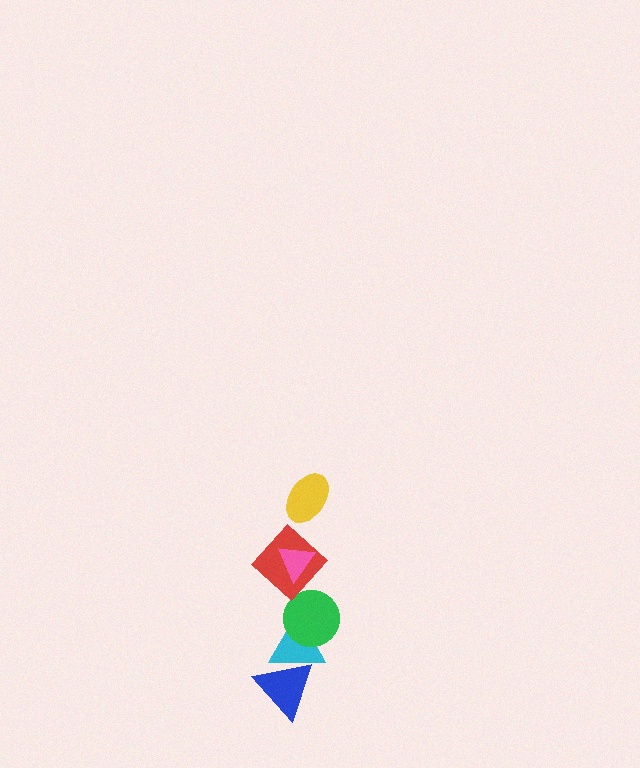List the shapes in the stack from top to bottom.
From top to bottom: the yellow ellipse, the pink triangle, the red diamond, the green circle, the cyan triangle, the blue triangle.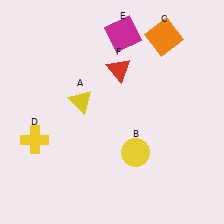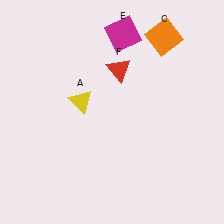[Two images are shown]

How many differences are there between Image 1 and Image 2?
There are 2 differences between the two images.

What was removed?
The yellow cross (D), the yellow circle (B) were removed in Image 2.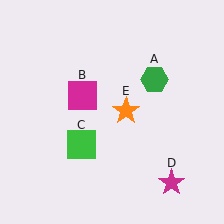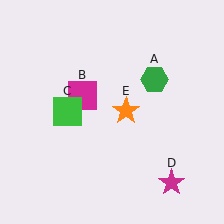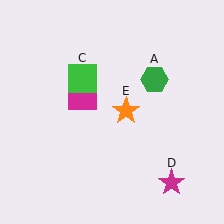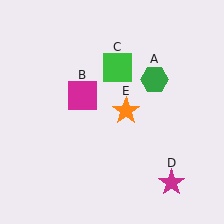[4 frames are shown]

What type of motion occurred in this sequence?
The green square (object C) rotated clockwise around the center of the scene.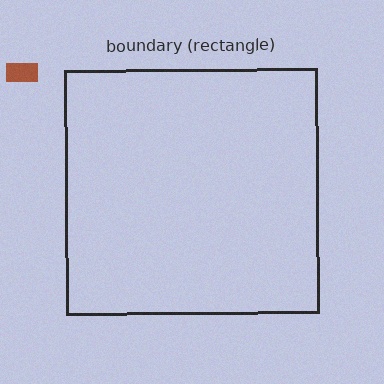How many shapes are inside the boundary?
0 inside, 1 outside.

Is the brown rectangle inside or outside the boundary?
Outside.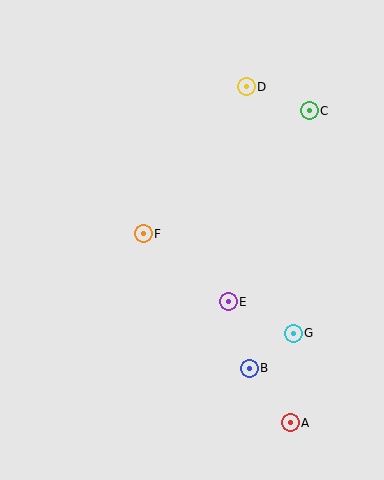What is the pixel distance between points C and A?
The distance between C and A is 313 pixels.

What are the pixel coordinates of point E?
Point E is at (228, 302).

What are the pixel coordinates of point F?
Point F is at (143, 234).